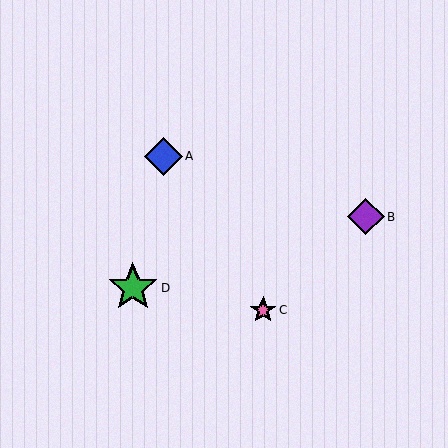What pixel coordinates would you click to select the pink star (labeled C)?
Click at (263, 310) to select the pink star C.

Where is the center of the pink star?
The center of the pink star is at (263, 310).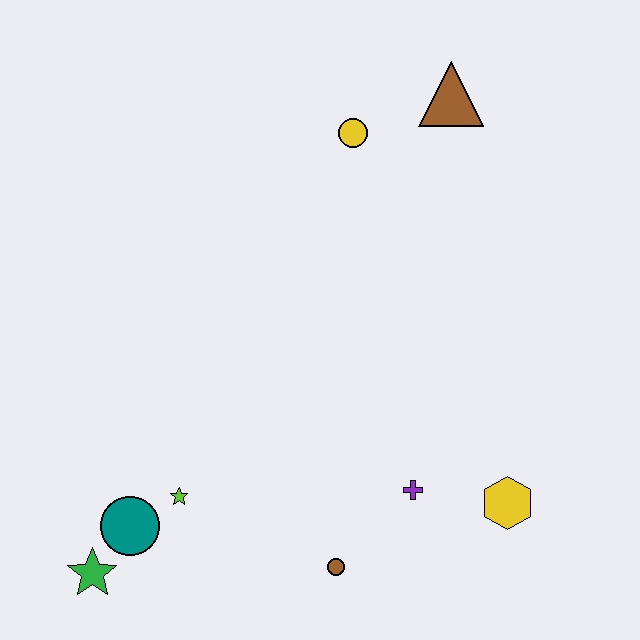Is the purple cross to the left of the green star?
No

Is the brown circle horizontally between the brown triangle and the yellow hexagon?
No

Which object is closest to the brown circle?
The purple cross is closest to the brown circle.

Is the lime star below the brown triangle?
Yes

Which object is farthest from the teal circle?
The brown triangle is farthest from the teal circle.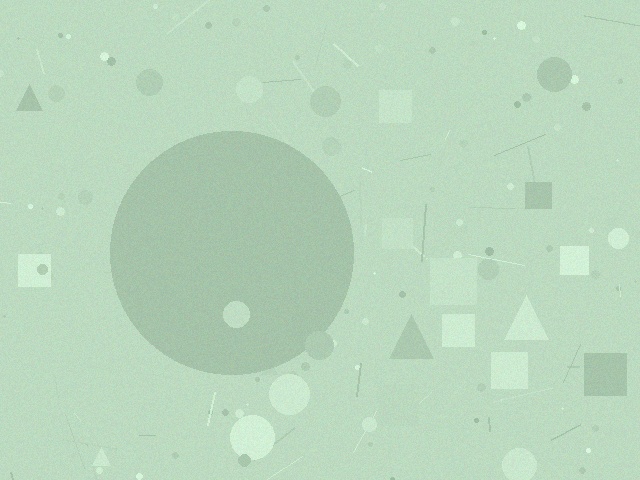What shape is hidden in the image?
A circle is hidden in the image.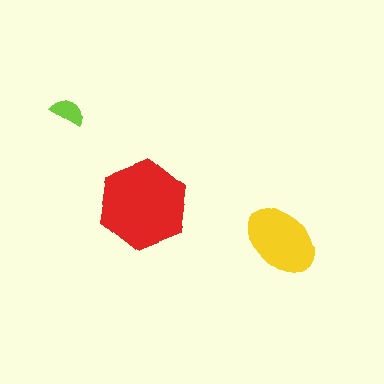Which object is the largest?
The red hexagon.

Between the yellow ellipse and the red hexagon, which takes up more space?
The red hexagon.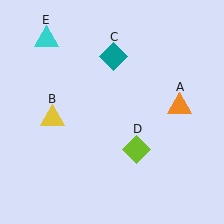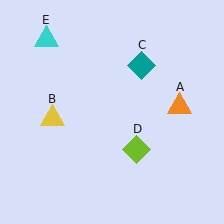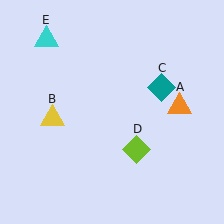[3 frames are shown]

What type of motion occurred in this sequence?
The teal diamond (object C) rotated clockwise around the center of the scene.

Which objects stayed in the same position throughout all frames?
Orange triangle (object A) and yellow triangle (object B) and lime diamond (object D) and cyan triangle (object E) remained stationary.